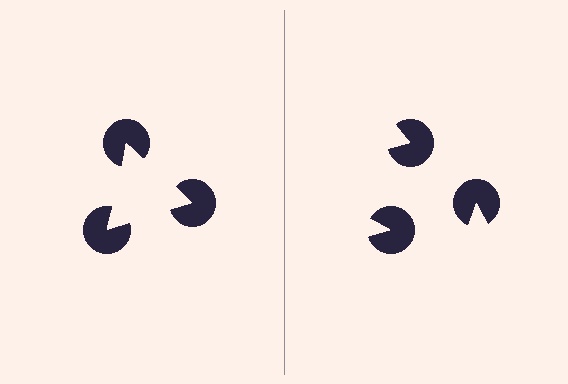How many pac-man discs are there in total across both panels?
6 — 3 on each side.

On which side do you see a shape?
An illusory triangle appears on the left side. On the right side the wedge cuts are rotated, so no coherent shape forms.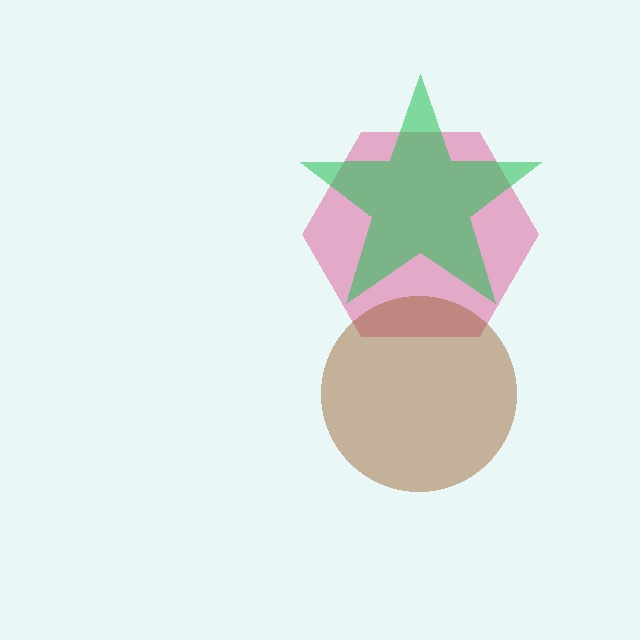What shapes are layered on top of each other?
The layered shapes are: a pink hexagon, a brown circle, a green star.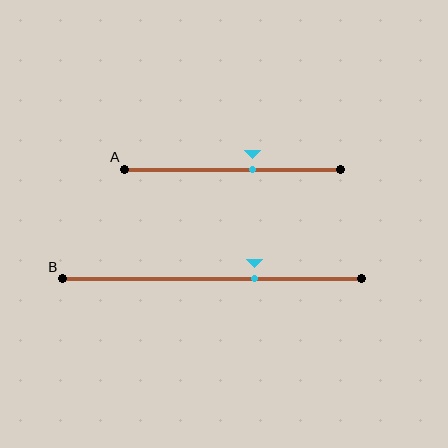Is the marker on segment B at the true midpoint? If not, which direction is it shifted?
No, the marker on segment B is shifted to the right by about 14% of the segment length.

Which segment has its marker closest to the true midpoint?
Segment A has its marker closest to the true midpoint.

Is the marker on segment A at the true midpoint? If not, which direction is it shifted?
No, the marker on segment A is shifted to the right by about 10% of the segment length.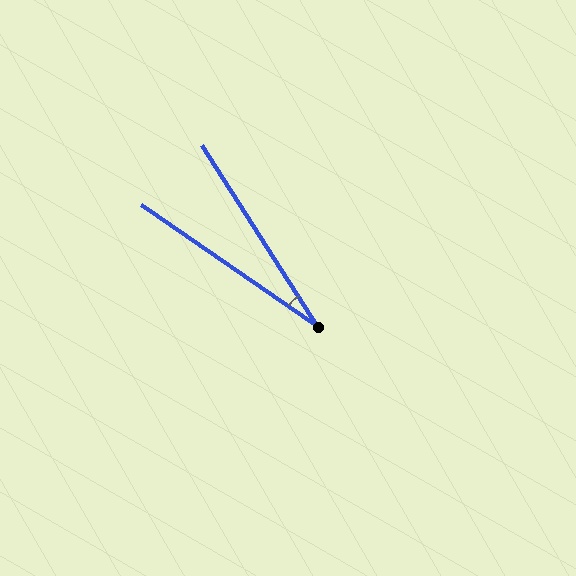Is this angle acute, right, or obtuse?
It is acute.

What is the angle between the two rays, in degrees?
Approximately 23 degrees.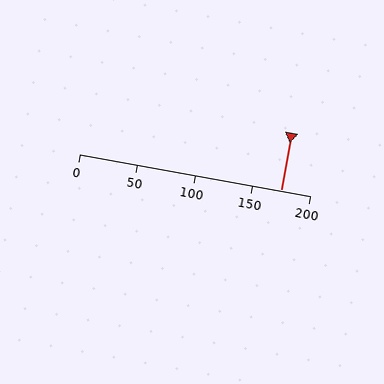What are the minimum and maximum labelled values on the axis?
The axis runs from 0 to 200.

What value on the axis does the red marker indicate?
The marker indicates approximately 175.